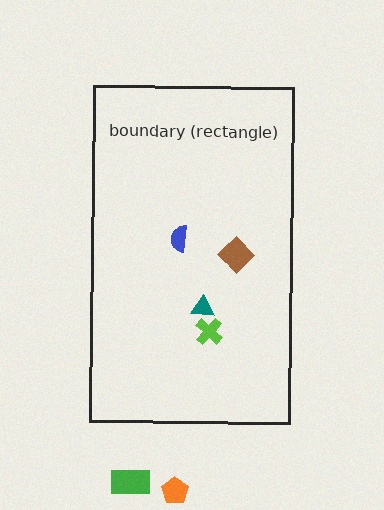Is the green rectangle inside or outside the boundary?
Outside.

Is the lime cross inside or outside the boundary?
Inside.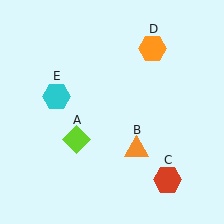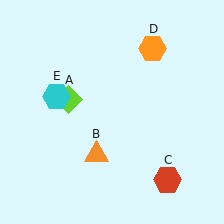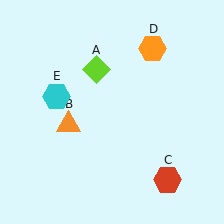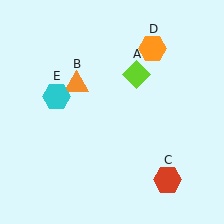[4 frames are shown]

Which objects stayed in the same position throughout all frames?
Red hexagon (object C) and orange hexagon (object D) and cyan hexagon (object E) remained stationary.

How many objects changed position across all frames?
2 objects changed position: lime diamond (object A), orange triangle (object B).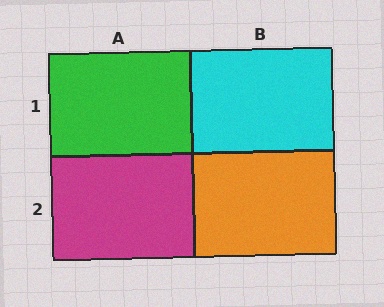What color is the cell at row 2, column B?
Orange.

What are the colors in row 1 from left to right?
Green, cyan.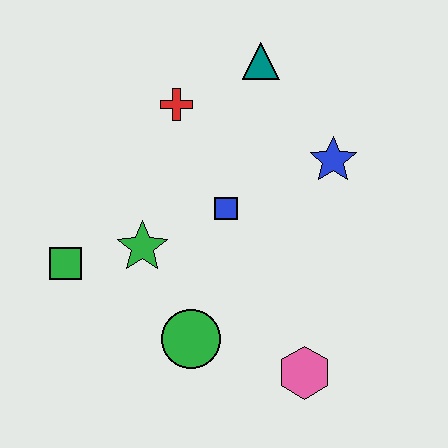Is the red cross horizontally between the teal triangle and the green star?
Yes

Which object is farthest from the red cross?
The pink hexagon is farthest from the red cross.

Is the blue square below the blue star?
Yes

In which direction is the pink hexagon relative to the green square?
The pink hexagon is to the right of the green square.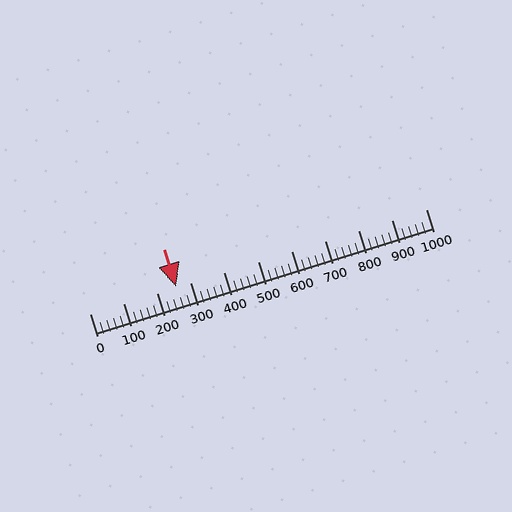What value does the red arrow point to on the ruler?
The red arrow points to approximately 258.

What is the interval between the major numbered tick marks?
The major tick marks are spaced 100 units apart.